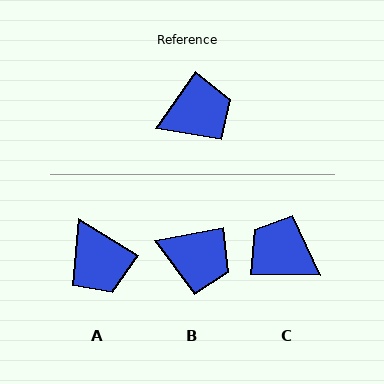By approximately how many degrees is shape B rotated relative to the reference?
Approximately 45 degrees clockwise.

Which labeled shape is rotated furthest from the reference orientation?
C, about 124 degrees away.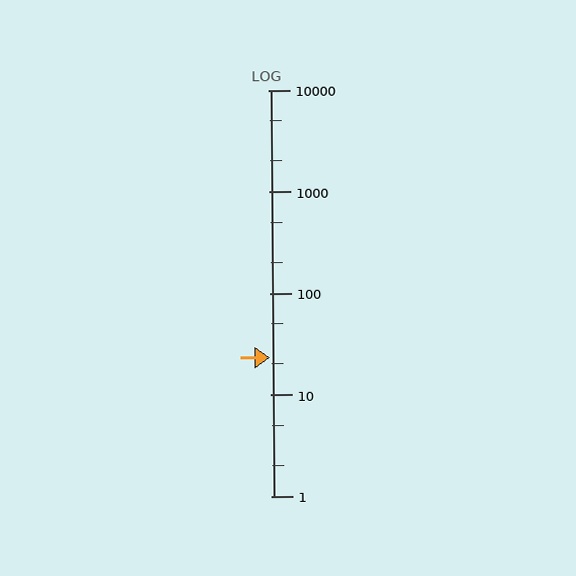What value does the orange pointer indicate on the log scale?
The pointer indicates approximately 23.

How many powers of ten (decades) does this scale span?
The scale spans 4 decades, from 1 to 10000.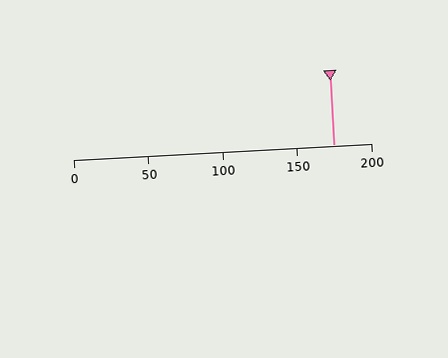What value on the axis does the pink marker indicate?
The marker indicates approximately 175.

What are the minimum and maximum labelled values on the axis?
The axis runs from 0 to 200.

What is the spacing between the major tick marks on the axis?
The major ticks are spaced 50 apart.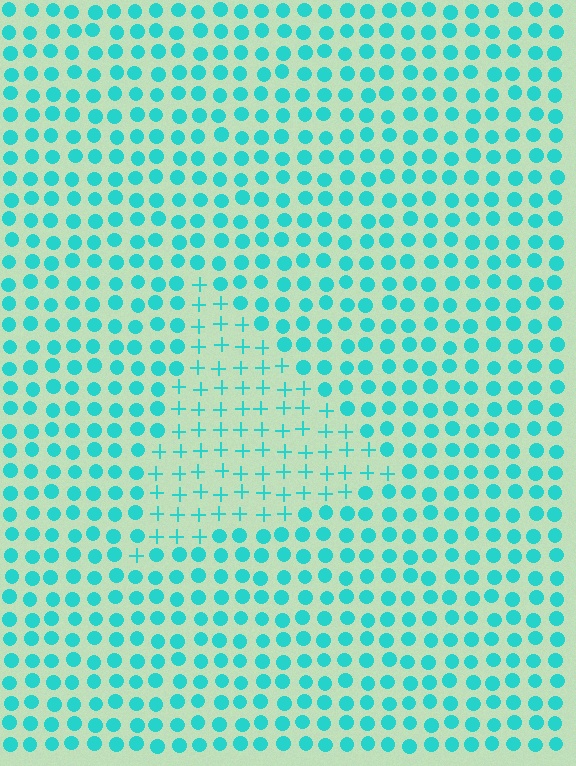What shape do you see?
I see a triangle.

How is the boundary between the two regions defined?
The boundary is defined by a change in element shape: plus signs inside vs. circles outside. All elements share the same color and spacing.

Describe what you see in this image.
The image is filled with small cyan elements arranged in a uniform grid. A triangle-shaped region contains plus signs, while the surrounding area contains circles. The boundary is defined purely by the change in element shape.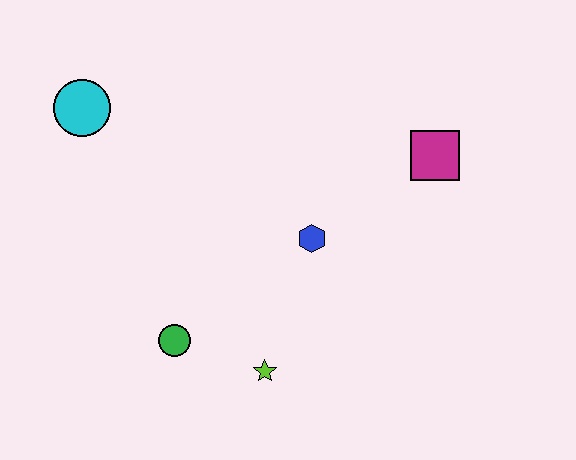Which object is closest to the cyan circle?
The green circle is closest to the cyan circle.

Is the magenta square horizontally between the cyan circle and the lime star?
No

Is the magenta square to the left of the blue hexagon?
No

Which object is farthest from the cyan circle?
The magenta square is farthest from the cyan circle.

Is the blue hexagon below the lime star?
No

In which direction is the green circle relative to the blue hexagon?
The green circle is to the left of the blue hexagon.